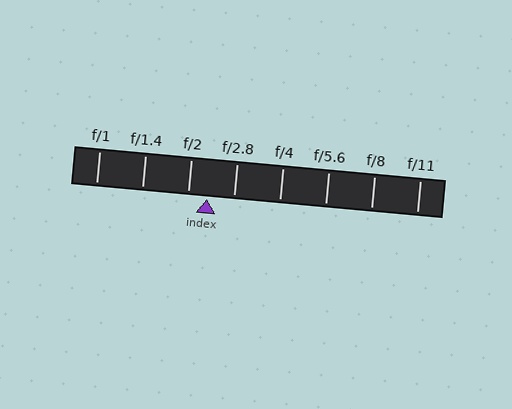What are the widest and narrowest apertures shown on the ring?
The widest aperture shown is f/1 and the narrowest is f/11.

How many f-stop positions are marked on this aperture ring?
There are 8 f-stop positions marked.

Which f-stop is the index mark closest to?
The index mark is closest to f/2.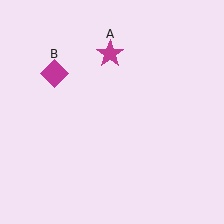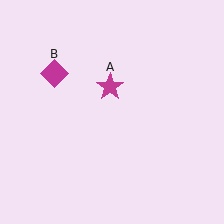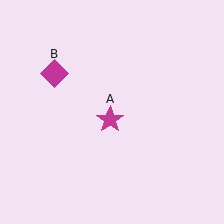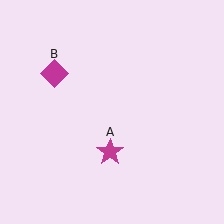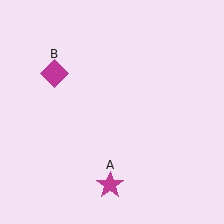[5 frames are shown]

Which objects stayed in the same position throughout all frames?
Magenta diamond (object B) remained stationary.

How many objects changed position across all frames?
1 object changed position: magenta star (object A).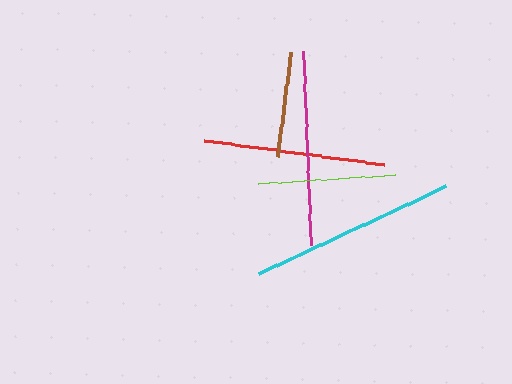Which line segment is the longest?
The cyan line is the longest at approximately 207 pixels.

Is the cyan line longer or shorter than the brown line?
The cyan line is longer than the brown line.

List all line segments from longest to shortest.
From longest to shortest: cyan, magenta, red, lime, brown.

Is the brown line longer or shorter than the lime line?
The lime line is longer than the brown line.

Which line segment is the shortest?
The brown line is the shortest at approximately 106 pixels.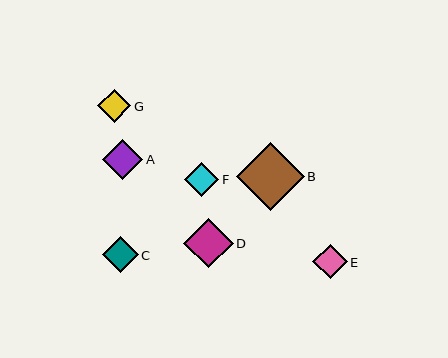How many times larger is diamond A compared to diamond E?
Diamond A is approximately 1.2 times the size of diamond E.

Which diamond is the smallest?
Diamond G is the smallest with a size of approximately 33 pixels.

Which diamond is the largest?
Diamond B is the largest with a size of approximately 68 pixels.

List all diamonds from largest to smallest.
From largest to smallest: B, D, A, C, F, E, G.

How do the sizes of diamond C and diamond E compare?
Diamond C and diamond E are approximately the same size.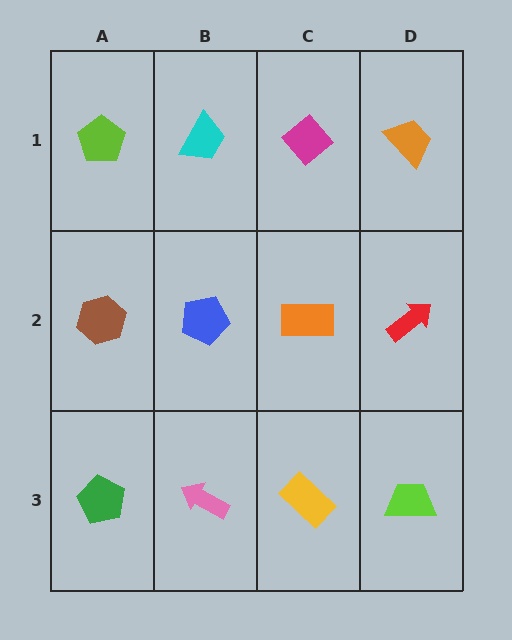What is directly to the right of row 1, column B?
A magenta diamond.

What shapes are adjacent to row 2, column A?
A lime pentagon (row 1, column A), a green pentagon (row 3, column A), a blue pentagon (row 2, column B).